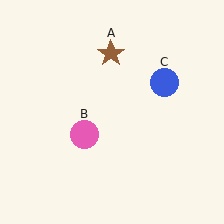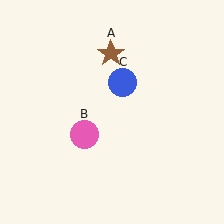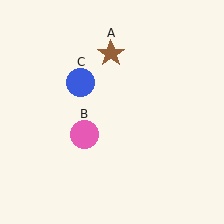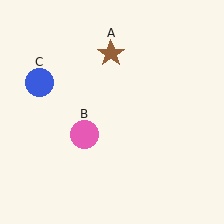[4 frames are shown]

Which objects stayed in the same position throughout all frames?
Brown star (object A) and pink circle (object B) remained stationary.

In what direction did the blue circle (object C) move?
The blue circle (object C) moved left.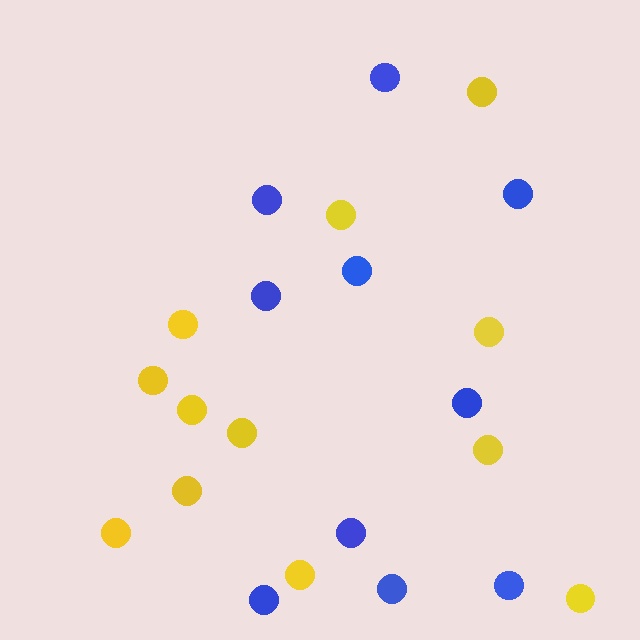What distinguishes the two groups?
There are 2 groups: one group of blue circles (10) and one group of yellow circles (12).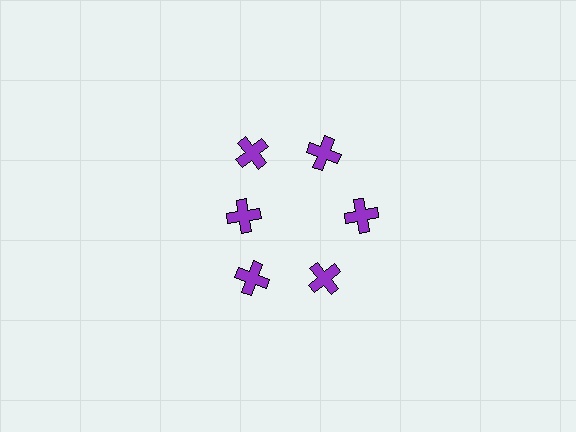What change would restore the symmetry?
The symmetry would be restored by moving it outward, back onto the ring so that all 6 crosses sit at equal angles and equal distance from the center.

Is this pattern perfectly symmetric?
No. The 6 purple crosses are arranged in a ring, but one element near the 9 o'clock position is pulled inward toward the center, breaking the 6-fold rotational symmetry.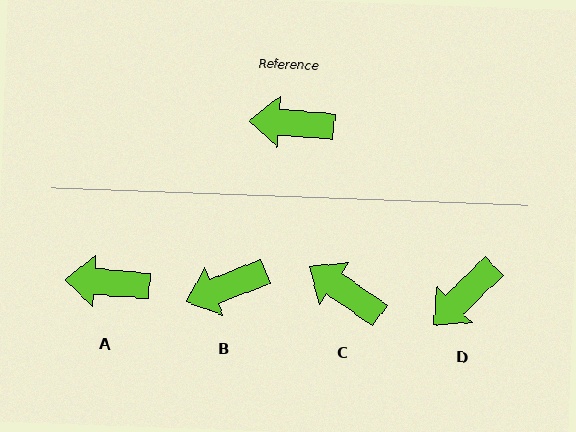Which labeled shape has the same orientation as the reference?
A.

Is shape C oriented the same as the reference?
No, it is off by about 30 degrees.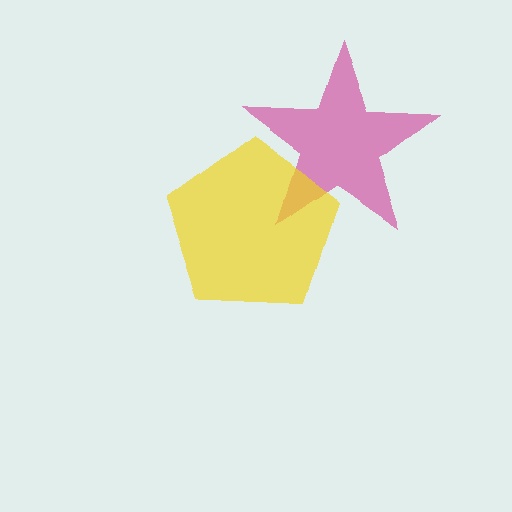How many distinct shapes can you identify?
There are 2 distinct shapes: a magenta star, a yellow pentagon.